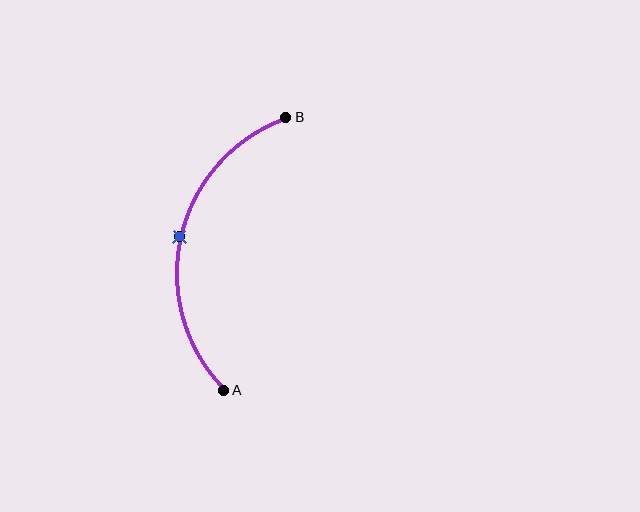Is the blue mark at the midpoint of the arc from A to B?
Yes. The blue mark lies on the arc at equal arc-length from both A and B — it is the arc midpoint.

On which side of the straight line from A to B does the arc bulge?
The arc bulges to the left of the straight line connecting A and B.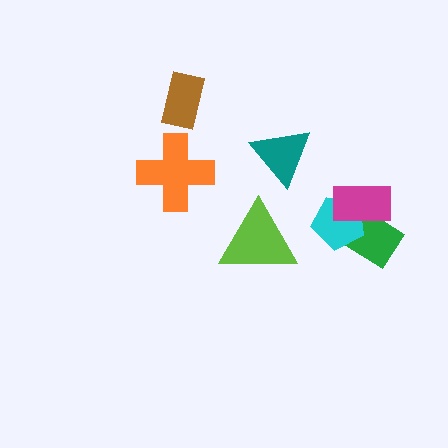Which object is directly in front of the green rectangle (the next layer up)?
The cyan pentagon is directly in front of the green rectangle.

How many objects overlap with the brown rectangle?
0 objects overlap with the brown rectangle.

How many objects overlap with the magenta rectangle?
2 objects overlap with the magenta rectangle.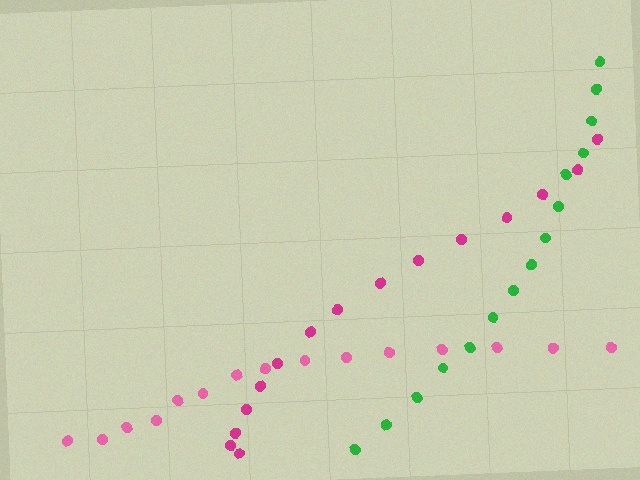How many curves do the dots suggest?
There are 3 distinct paths.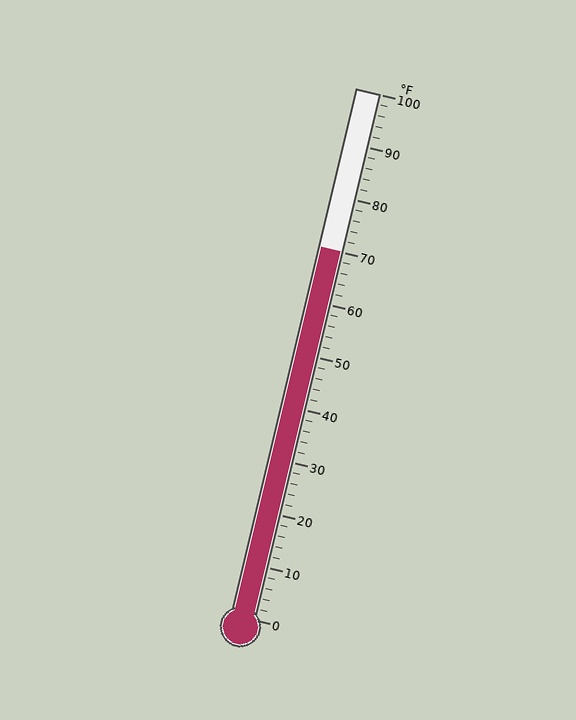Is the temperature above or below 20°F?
The temperature is above 20°F.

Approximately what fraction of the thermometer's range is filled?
The thermometer is filled to approximately 70% of its range.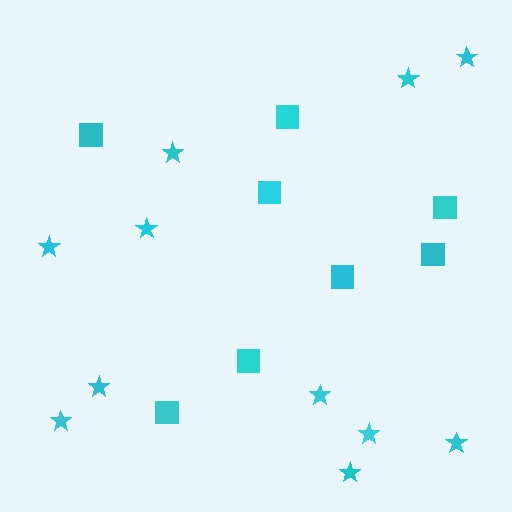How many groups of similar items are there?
There are 2 groups: one group of stars (11) and one group of squares (8).